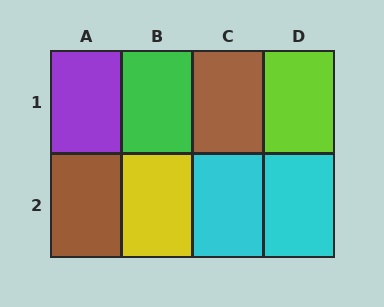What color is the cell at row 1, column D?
Lime.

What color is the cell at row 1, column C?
Brown.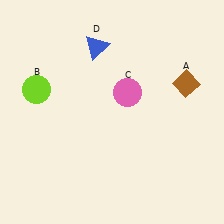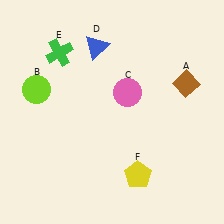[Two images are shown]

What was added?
A green cross (E), a yellow pentagon (F) were added in Image 2.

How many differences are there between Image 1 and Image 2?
There are 2 differences between the two images.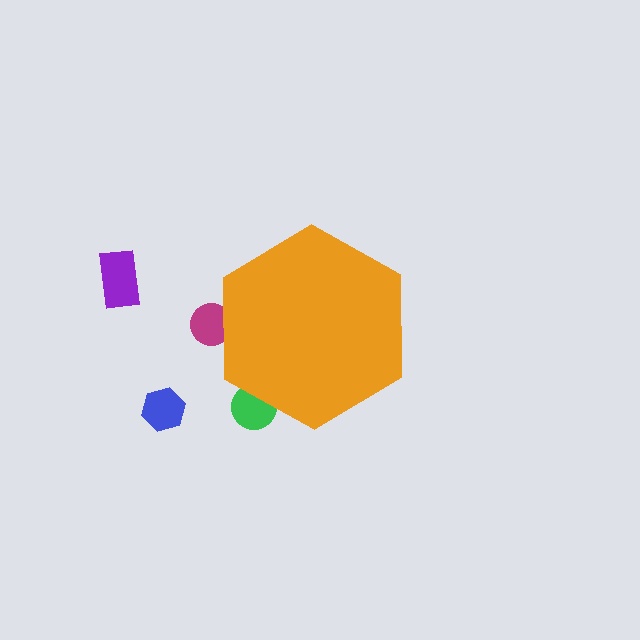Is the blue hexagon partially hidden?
No, the blue hexagon is fully visible.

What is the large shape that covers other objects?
An orange hexagon.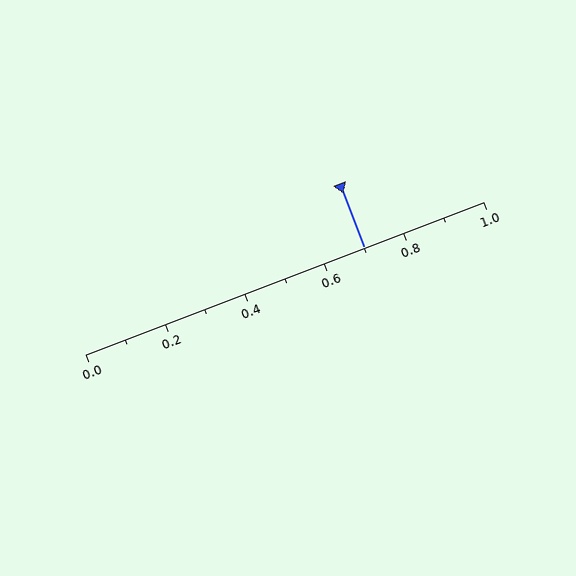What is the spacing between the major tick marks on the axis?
The major ticks are spaced 0.2 apart.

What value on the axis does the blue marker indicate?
The marker indicates approximately 0.7.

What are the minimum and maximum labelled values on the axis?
The axis runs from 0.0 to 1.0.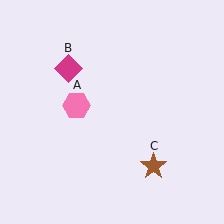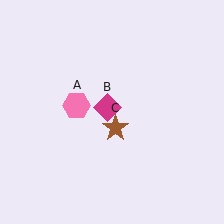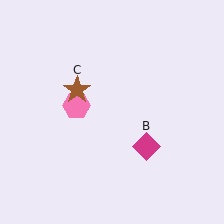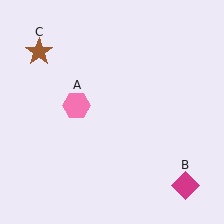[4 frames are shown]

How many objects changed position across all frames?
2 objects changed position: magenta diamond (object B), brown star (object C).